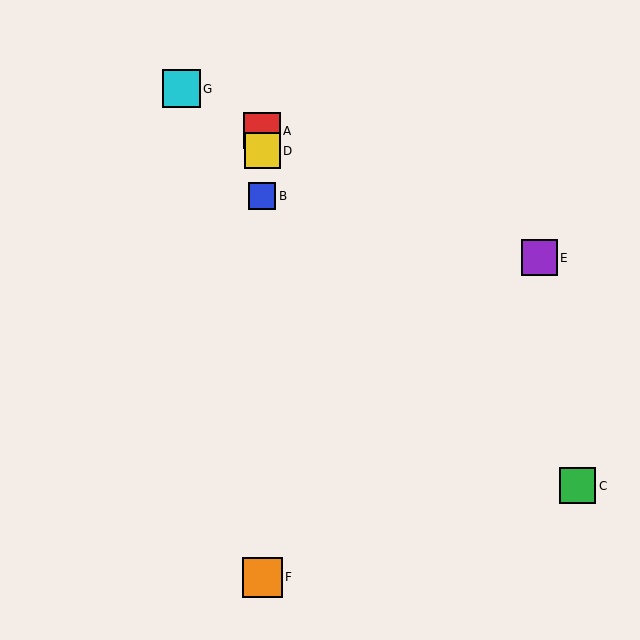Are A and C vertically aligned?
No, A is at x≈262 and C is at x≈578.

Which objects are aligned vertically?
Objects A, B, D, F are aligned vertically.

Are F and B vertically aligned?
Yes, both are at x≈262.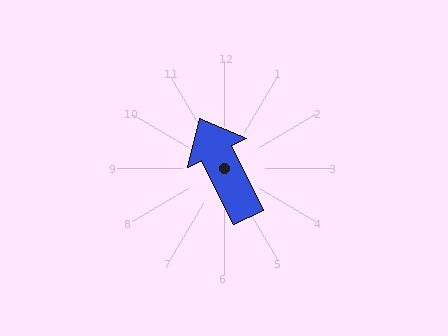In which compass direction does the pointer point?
Northwest.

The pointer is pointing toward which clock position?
Roughly 11 o'clock.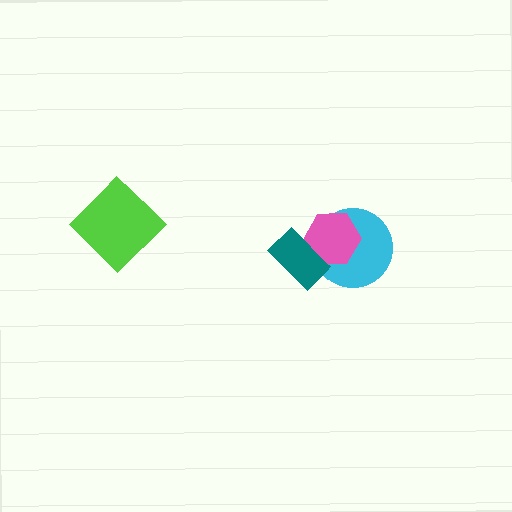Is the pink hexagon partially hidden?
Yes, it is partially covered by another shape.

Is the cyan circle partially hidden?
Yes, it is partially covered by another shape.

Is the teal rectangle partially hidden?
No, no other shape covers it.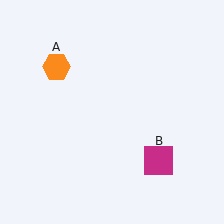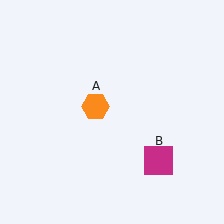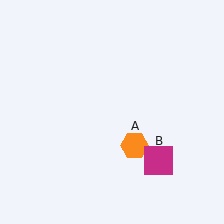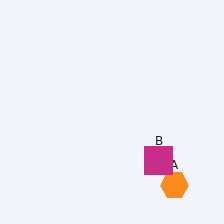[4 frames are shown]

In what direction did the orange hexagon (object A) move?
The orange hexagon (object A) moved down and to the right.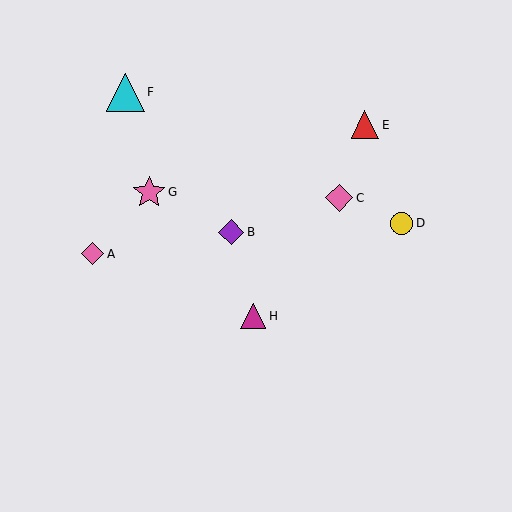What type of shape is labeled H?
Shape H is a magenta triangle.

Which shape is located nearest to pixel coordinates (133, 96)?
The cyan triangle (labeled F) at (125, 92) is nearest to that location.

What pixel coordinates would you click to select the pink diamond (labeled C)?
Click at (339, 198) to select the pink diamond C.